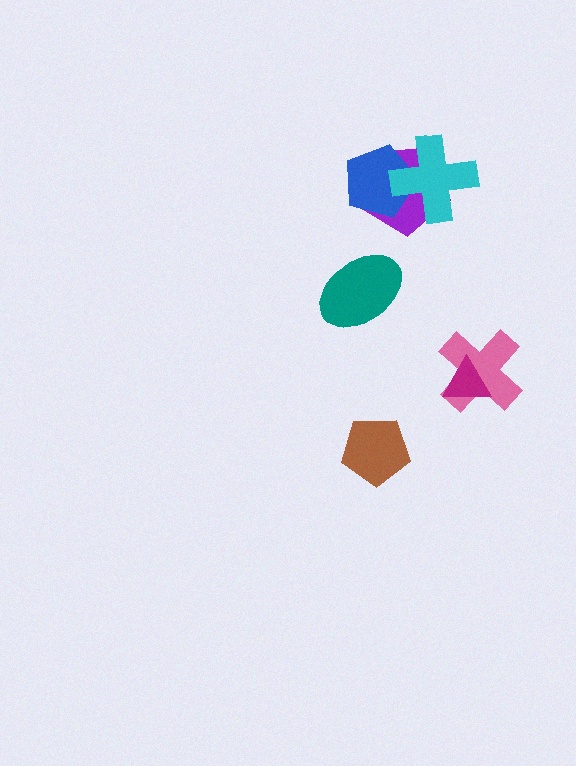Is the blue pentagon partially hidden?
Yes, it is partially covered by another shape.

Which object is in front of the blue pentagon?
The cyan cross is in front of the blue pentagon.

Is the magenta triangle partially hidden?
No, no other shape covers it.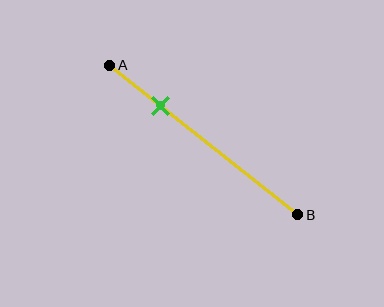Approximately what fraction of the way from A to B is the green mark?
The green mark is approximately 25% of the way from A to B.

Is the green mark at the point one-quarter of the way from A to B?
Yes, the mark is approximately at the one-quarter point.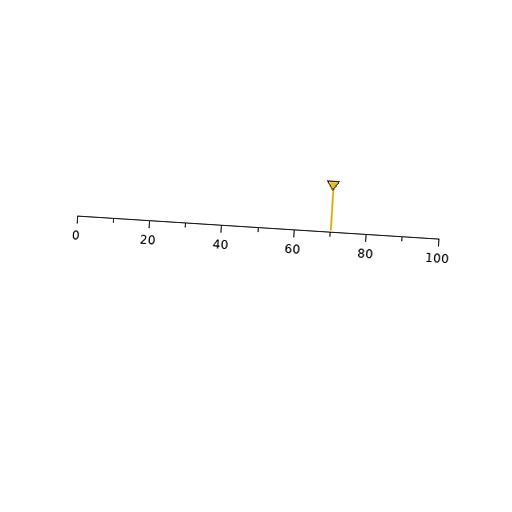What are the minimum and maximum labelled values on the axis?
The axis runs from 0 to 100.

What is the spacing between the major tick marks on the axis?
The major ticks are spaced 20 apart.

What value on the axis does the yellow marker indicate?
The marker indicates approximately 70.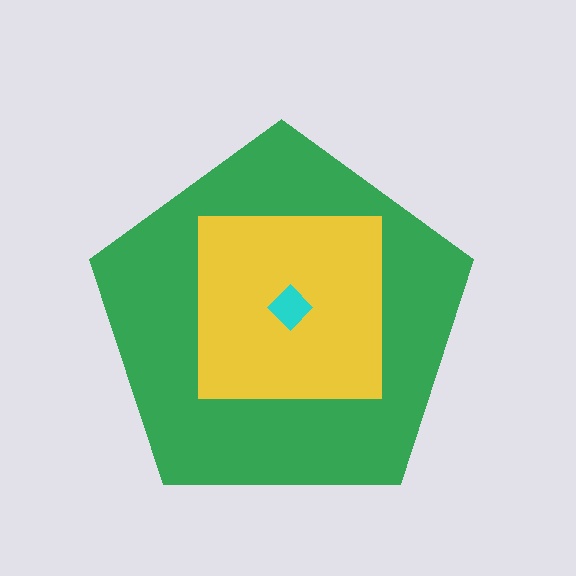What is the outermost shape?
The green pentagon.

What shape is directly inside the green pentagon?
The yellow square.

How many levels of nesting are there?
3.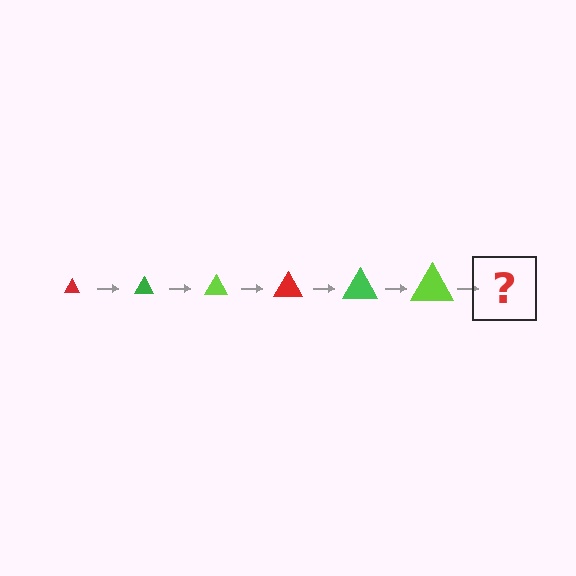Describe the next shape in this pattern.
It should be a red triangle, larger than the previous one.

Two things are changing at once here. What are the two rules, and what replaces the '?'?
The two rules are that the triangle grows larger each step and the color cycles through red, green, and lime. The '?' should be a red triangle, larger than the previous one.